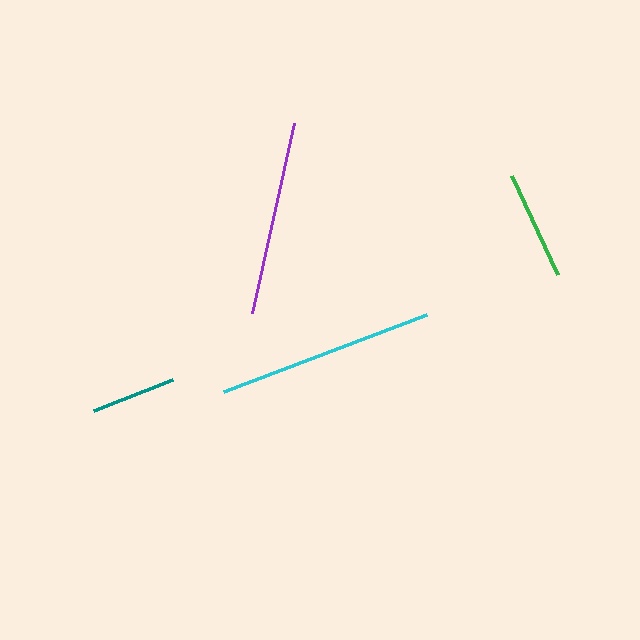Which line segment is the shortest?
The teal line is the shortest at approximately 85 pixels.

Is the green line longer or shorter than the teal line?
The green line is longer than the teal line.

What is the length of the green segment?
The green segment is approximately 109 pixels long.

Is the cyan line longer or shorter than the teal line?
The cyan line is longer than the teal line.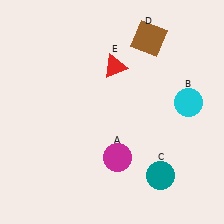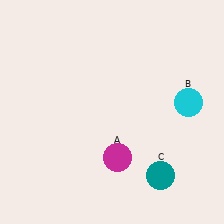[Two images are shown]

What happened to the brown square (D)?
The brown square (D) was removed in Image 2. It was in the top-right area of Image 1.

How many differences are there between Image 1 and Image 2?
There are 2 differences between the two images.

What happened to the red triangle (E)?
The red triangle (E) was removed in Image 2. It was in the top-right area of Image 1.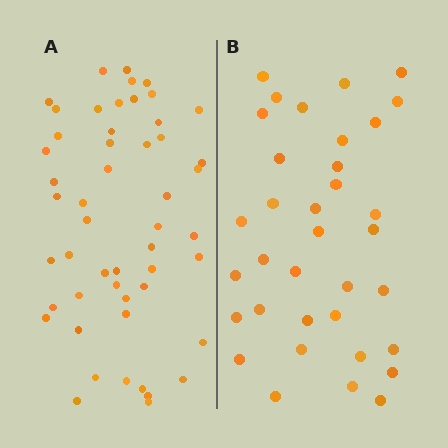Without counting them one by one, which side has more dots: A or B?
Region A (the left region) has more dots.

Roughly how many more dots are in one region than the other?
Region A has approximately 15 more dots than region B.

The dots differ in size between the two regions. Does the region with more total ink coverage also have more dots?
No. Region B has more total ink coverage because its dots are larger, but region A actually contains more individual dots. Total area can be misleading — the number of items is what matters here.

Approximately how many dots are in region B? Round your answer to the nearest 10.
About 40 dots. (The exact count is 35, which rounds to 40.)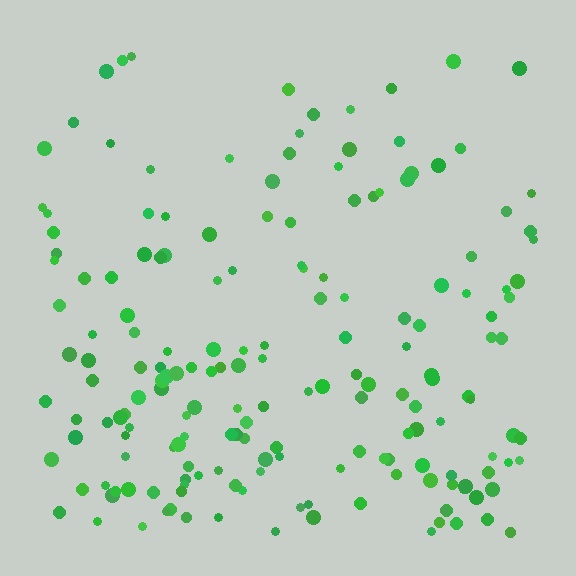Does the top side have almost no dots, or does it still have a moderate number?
Still a moderate number, just noticeably fewer than the bottom.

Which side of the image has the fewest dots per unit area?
The top.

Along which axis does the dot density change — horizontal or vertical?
Vertical.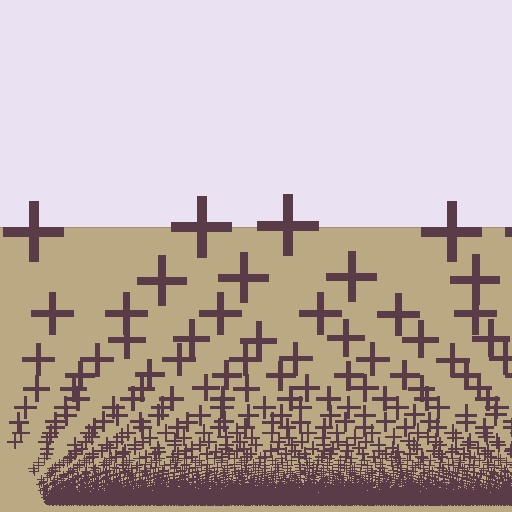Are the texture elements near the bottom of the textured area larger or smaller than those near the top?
Smaller. The gradient is inverted — elements near the bottom are smaller and denser.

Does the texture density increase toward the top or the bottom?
Density increases toward the bottom.